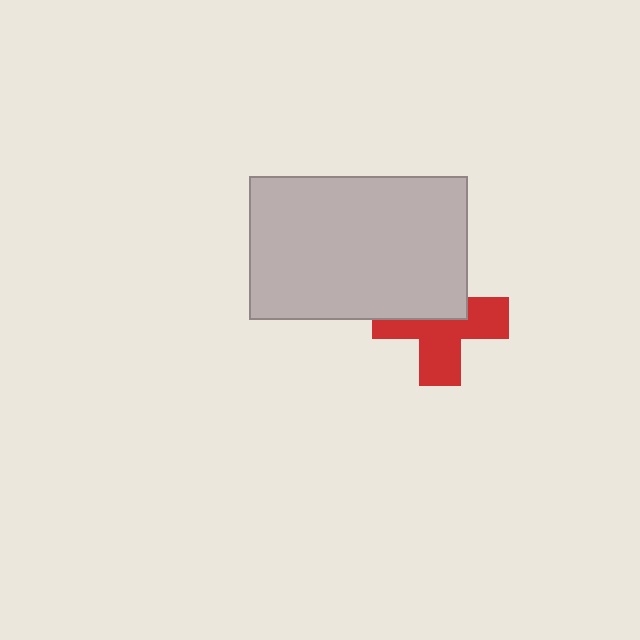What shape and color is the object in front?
The object in front is a light gray rectangle.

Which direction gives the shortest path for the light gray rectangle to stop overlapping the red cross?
Moving up gives the shortest separation.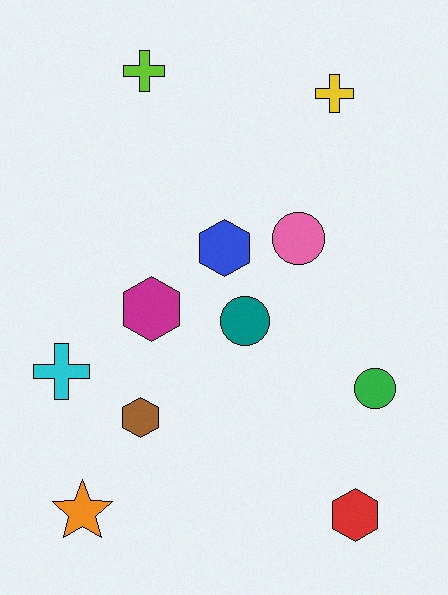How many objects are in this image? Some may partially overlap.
There are 11 objects.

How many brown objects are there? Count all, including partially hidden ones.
There is 1 brown object.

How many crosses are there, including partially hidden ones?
There are 3 crosses.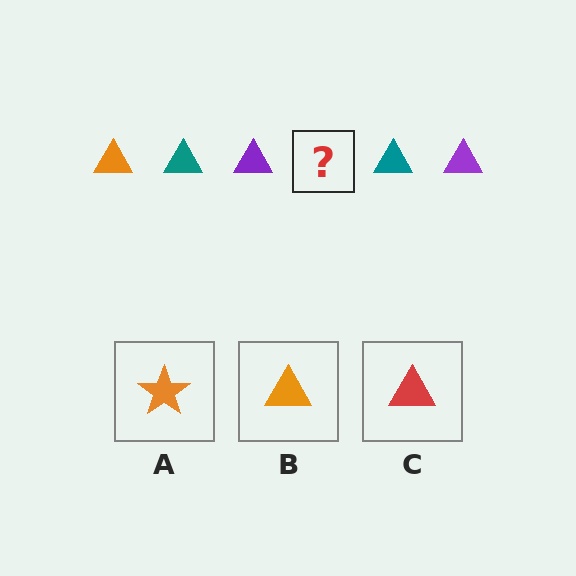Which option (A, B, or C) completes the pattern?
B.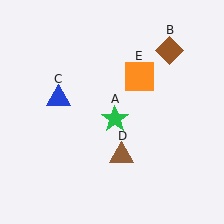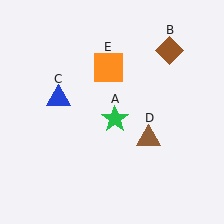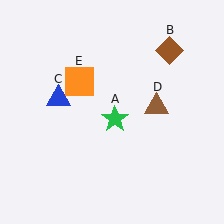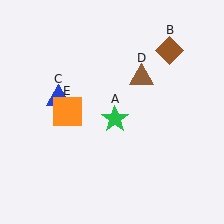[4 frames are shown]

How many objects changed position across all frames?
2 objects changed position: brown triangle (object D), orange square (object E).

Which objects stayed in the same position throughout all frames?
Green star (object A) and brown diamond (object B) and blue triangle (object C) remained stationary.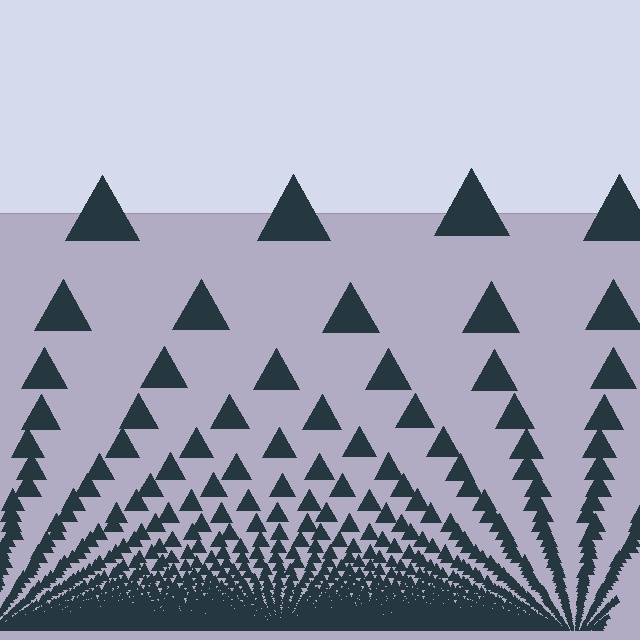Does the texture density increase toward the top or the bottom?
Density increases toward the bottom.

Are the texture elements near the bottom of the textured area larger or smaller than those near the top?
Smaller. The gradient is inverted — elements near the bottom are smaller and denser.